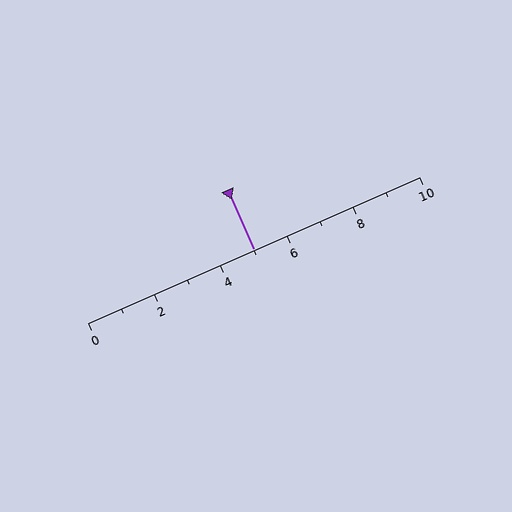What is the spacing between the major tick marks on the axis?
The major ticks are spaced 2 apart.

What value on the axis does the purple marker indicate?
The marker indicates approximately 5.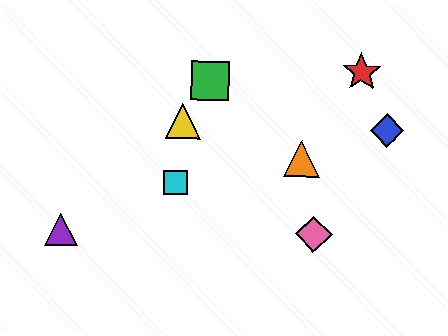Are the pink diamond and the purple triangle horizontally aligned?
Yes, both are at y≈234.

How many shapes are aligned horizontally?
2 shapes (the purple triangle, the pink diamond) are aligned horizontally.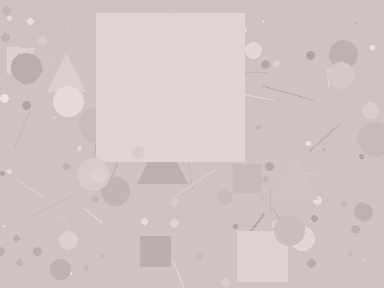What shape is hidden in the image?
A square is hidden in the image.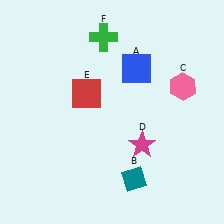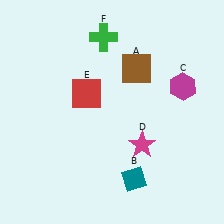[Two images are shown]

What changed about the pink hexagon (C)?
In Image 1, C is pink. In Image 2, it changed to magenta.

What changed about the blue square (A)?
In Image 1, A is blue. In Image 2, it changed to brown.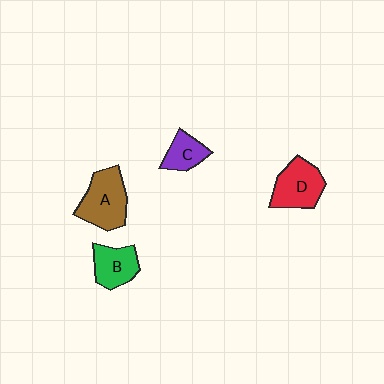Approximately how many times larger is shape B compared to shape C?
Approximately 1.3 times.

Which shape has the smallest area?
Shape C (purple).